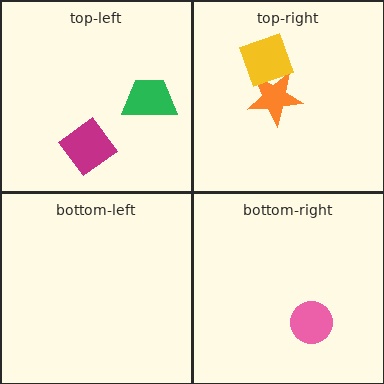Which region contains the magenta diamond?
The top-left region.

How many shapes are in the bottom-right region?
1.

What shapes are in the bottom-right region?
The pink circle.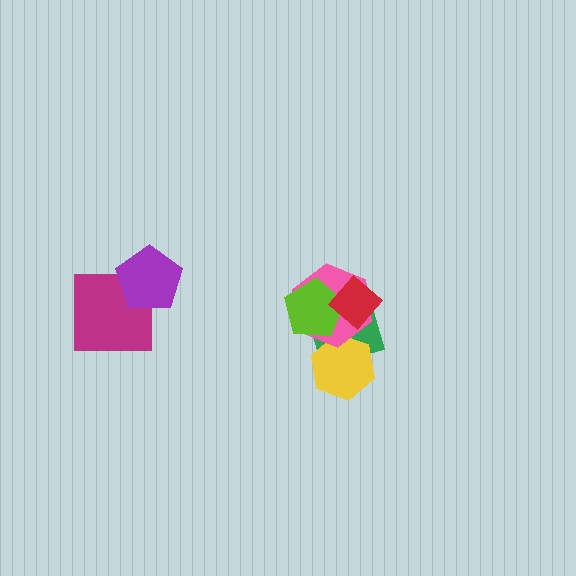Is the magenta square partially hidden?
Yes, it is partially covered by another shape.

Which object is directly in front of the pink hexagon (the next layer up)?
The lime pentagon is directly in front of the pink hexagon.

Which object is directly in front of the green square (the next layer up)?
The yellow hexagon is directly in front of the green square.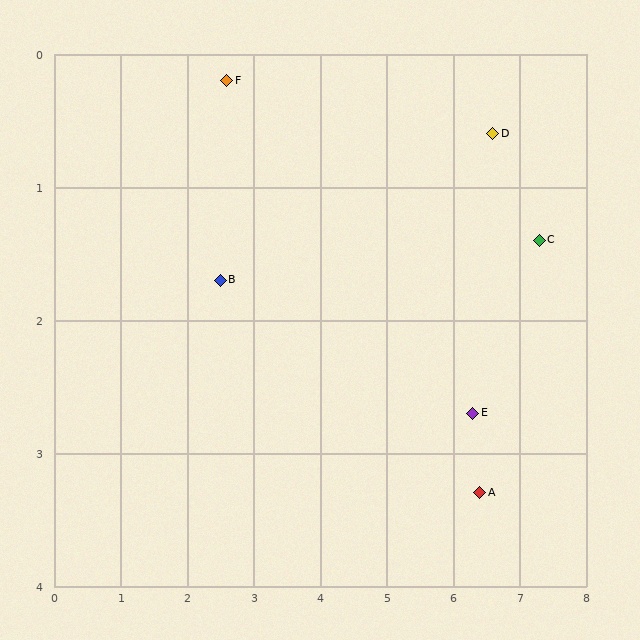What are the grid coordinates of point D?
Point D is at approximately (6.6, 0.6).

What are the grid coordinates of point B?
Point B is at approximately (2.5, 1.7).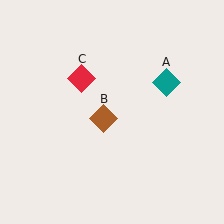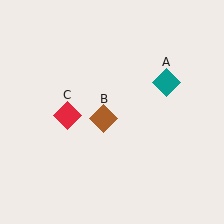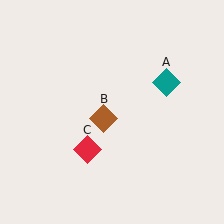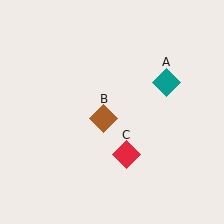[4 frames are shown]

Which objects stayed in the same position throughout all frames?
Teal diamond (object A) and brown diamond (object B) remained stationary.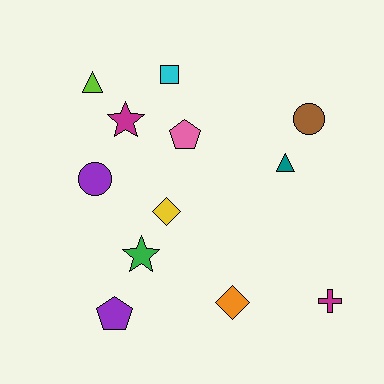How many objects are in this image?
There are 12 objects.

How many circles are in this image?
There are 2 circles.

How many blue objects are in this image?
There are no blue objects.